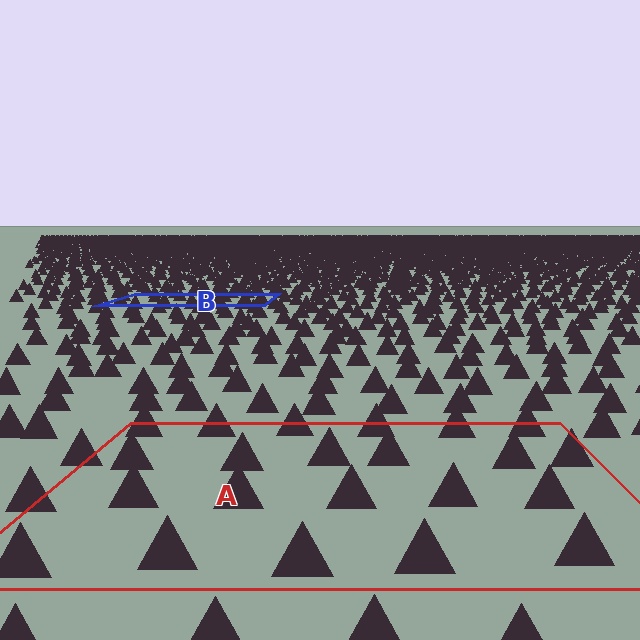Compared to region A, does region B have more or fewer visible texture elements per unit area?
Region B has more texture elements per unit area — they are packed more densely because it is farther away.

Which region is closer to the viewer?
Region A is closer. The texture elements there are larger and more spread out.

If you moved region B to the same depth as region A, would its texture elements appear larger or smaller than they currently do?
They would appear larger. At a closer depth, the same texture elements are projected at a bigger on-screen size.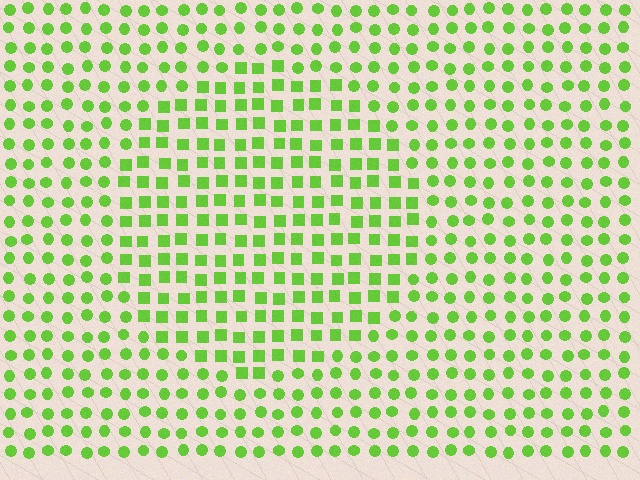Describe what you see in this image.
The image is filled with small lime elements arranged in a uniform grid. A circle-shaped region contains squares, while the surrounding area contains circles. The boundary is defined purely by the change in element shape.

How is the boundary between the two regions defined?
The boundary is defined by a change in element shape: squares inside vs. circles outside. All elements share the same color and spacing.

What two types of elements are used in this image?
The image uses squares inside the circle region and circles outside it.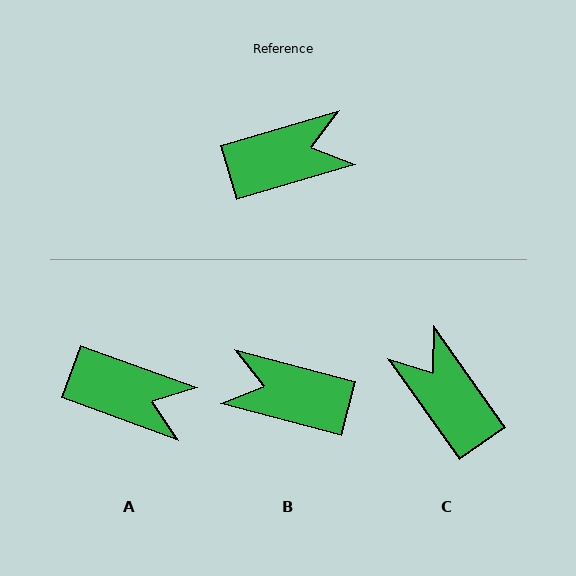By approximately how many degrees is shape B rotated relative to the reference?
Approximately 149 degrees counter-clockwise.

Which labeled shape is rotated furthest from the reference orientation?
B, about 149 degrees away.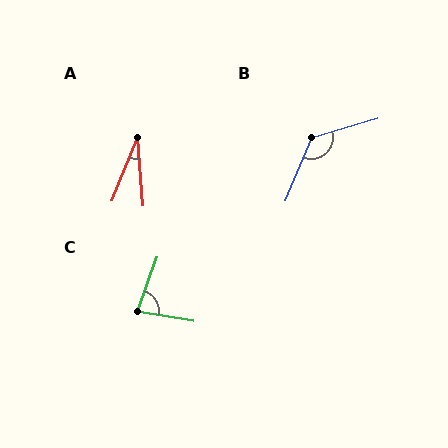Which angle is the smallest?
A, at approximately 27 degrees.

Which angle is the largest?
B, at approximately 128 degrees.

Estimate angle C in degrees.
Approximately 80 degrees.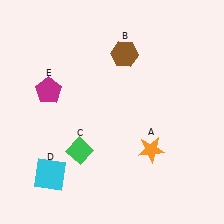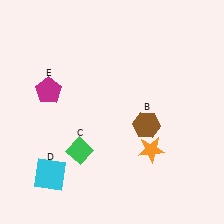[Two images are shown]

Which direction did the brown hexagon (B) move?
The brown hexagon (B) moved down.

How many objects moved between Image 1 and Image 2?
1 object moved between the two images.